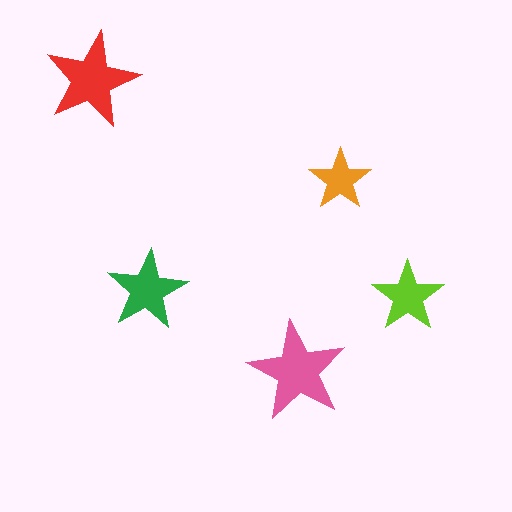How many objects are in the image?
There are 5 objects in the image.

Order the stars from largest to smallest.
the pink one, the red one, the green one, the lime one, the orange one.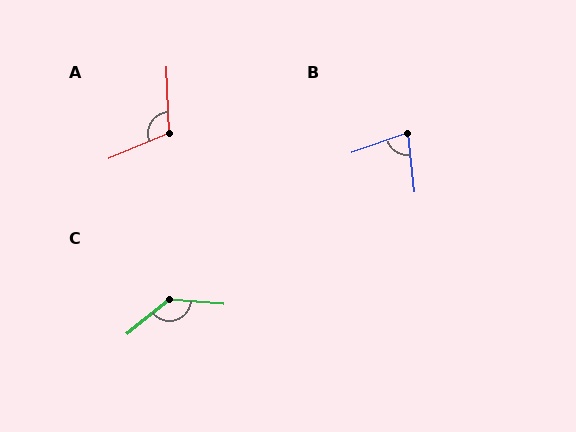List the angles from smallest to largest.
B (76°), A (111°), C (137°).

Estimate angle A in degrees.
Approximately 111 degrees.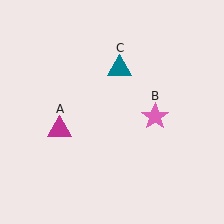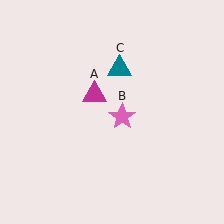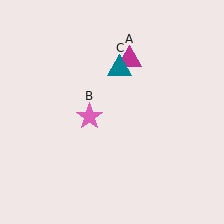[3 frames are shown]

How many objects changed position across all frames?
2 objects changed position: magenta triangle (object A), pink star (object B).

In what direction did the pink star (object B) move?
The pink star (object B) moved left.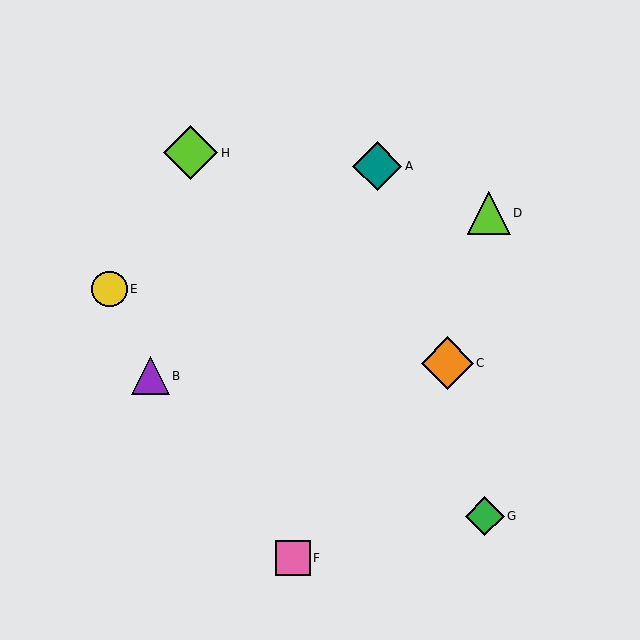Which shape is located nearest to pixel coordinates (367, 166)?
The teal diamond (labeled A) at (377, 166) is nearest to that location.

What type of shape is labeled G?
Shape G is a green diamond.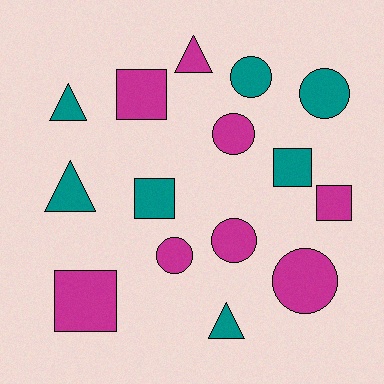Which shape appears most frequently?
Circle, with 6 objects.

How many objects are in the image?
There are 15 objects.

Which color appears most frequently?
Magenta, with 8 objects.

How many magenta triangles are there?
There is 1 magenta triangle.